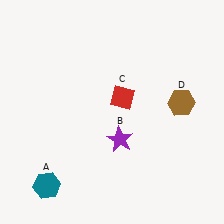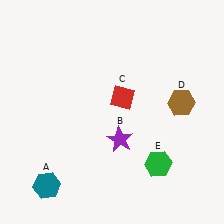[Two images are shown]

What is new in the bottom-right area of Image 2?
A green hexagon (E) was added in the bottom-right area of Image 2.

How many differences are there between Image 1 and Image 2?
There is 1 difference between the two images.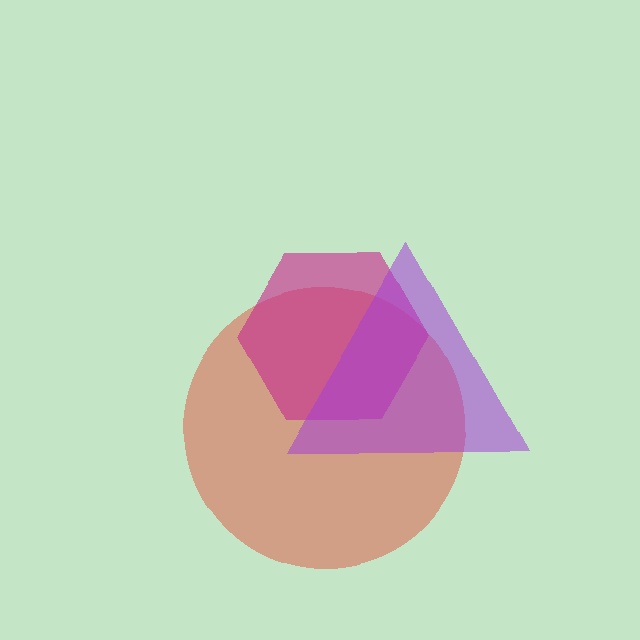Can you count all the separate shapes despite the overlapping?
Yes, there are 3 separate shapes.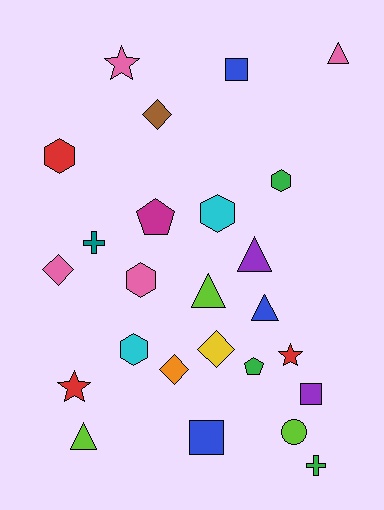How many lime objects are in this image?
There are 3 lime objects.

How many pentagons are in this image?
There are 2 pentagons.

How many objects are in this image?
There are 25 objects.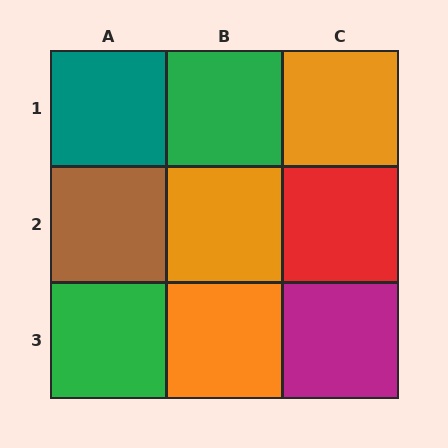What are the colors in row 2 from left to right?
Brown, orange, red.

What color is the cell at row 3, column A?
Green.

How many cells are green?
2 cells are green.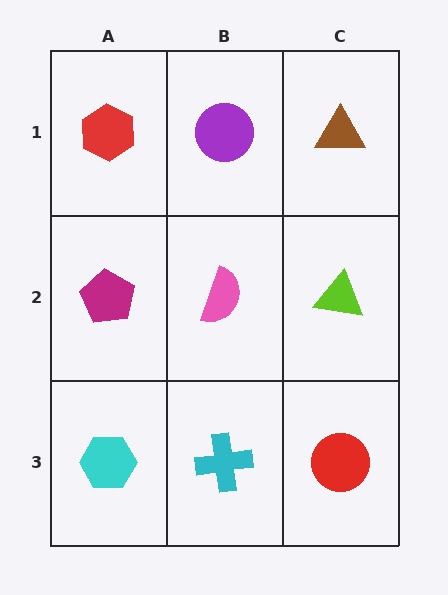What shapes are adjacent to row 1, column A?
A magenta pentagon (row 2, column A), a purple circle (row 1, column B).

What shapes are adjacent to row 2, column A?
A red hexagon (row 1, column A), a cyan hexagon (row 3, column A), a pink semicircle (row 2, column B).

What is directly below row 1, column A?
A magenta pentagon.